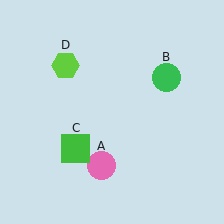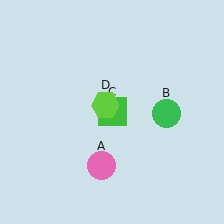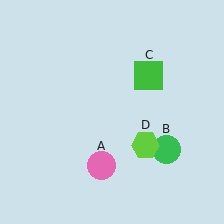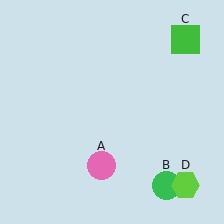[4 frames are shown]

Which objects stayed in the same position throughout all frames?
Pink circle (object A) remained stationary.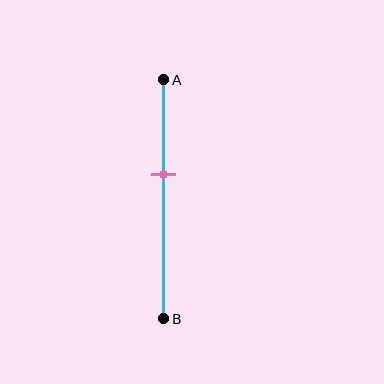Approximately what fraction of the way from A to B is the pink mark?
The pink mark is approximately 40% of the way from A to B.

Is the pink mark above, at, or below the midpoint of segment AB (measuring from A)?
The pink mark is above the midpoint of segment AB.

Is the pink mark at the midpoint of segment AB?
No, the mark is at about 40% from A, not at the 50% midpoint.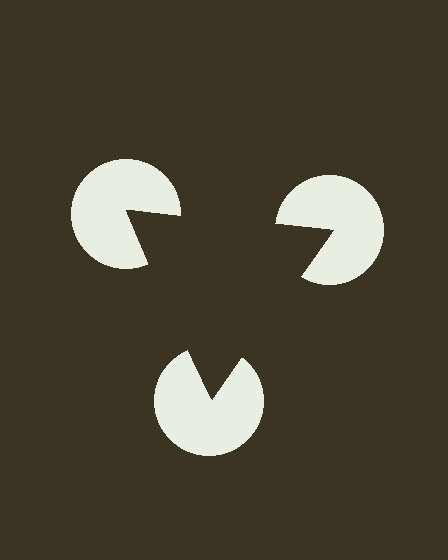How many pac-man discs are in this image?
There are 3 — one at each vertex of the illusory triangle.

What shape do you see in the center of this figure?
An illusory triangle — its edges are inferred from the aligned wedge cuts in the pac-man discs, not physically drawn.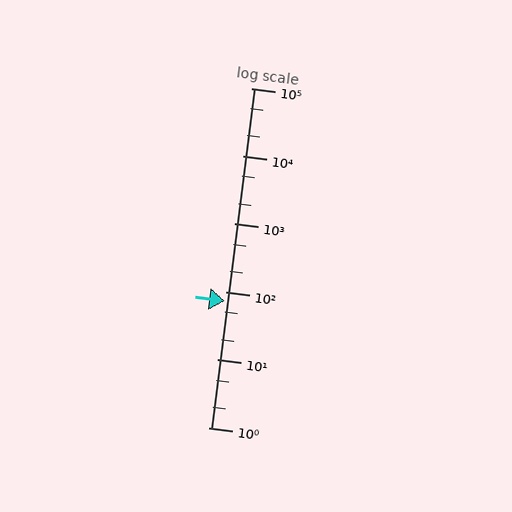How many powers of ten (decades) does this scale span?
The scale spans 5 decades, from 1 to 100000.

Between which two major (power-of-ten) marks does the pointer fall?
The pointer is between 10 and 100.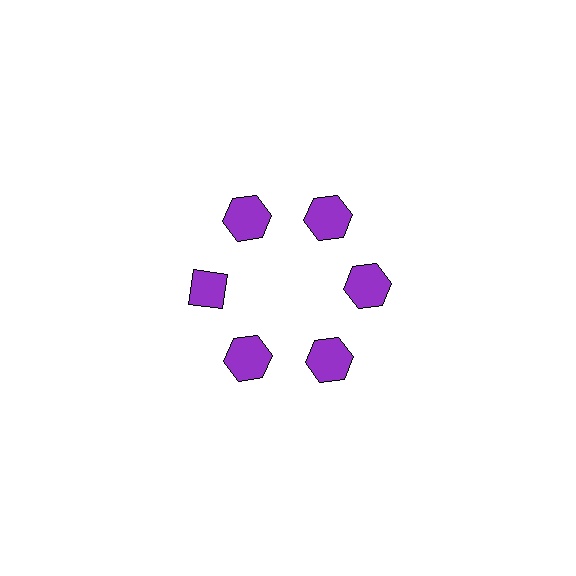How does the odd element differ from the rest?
It has a different shape: diamond instead of hexagon.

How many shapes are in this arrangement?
There are 6 shapes arranged in a ring pattern.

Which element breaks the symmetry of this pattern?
The purple diamond at roughly the 9 o'clock position breaks the symmetry. All other shapes are purple hexagons.